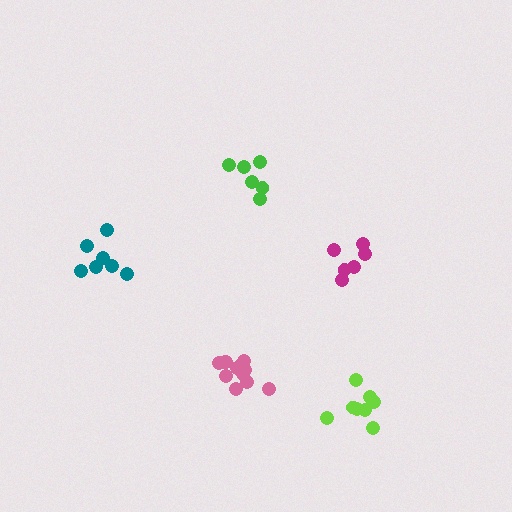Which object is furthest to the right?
The lime cluster is rightmost.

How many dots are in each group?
Group 1: 7 dots, Group 2: 8 dots, Group 3: 6 dots, Group 4: 12 dots, Group 5: 6 dots (39 total).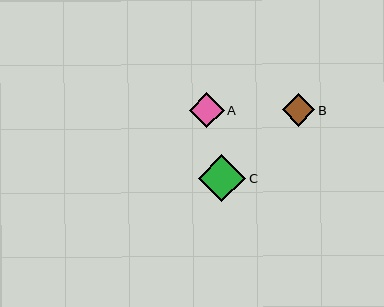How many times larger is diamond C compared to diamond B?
Diamond C is approximately 1.5 times the size of diamond B.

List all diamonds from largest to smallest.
From largest to smallest: C, A, B.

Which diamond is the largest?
Diamond C is the largest with a size of approximately 48 pixels.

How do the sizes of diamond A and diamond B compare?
Diamond A and diamond B are approximately the same size.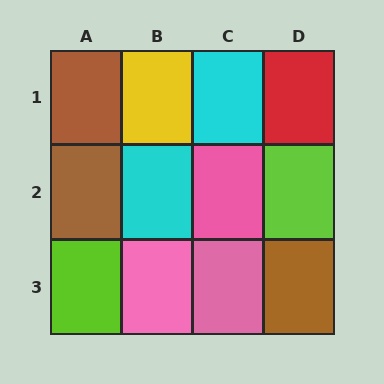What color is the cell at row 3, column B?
Pink.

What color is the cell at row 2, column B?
Cyan.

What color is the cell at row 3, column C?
Pink.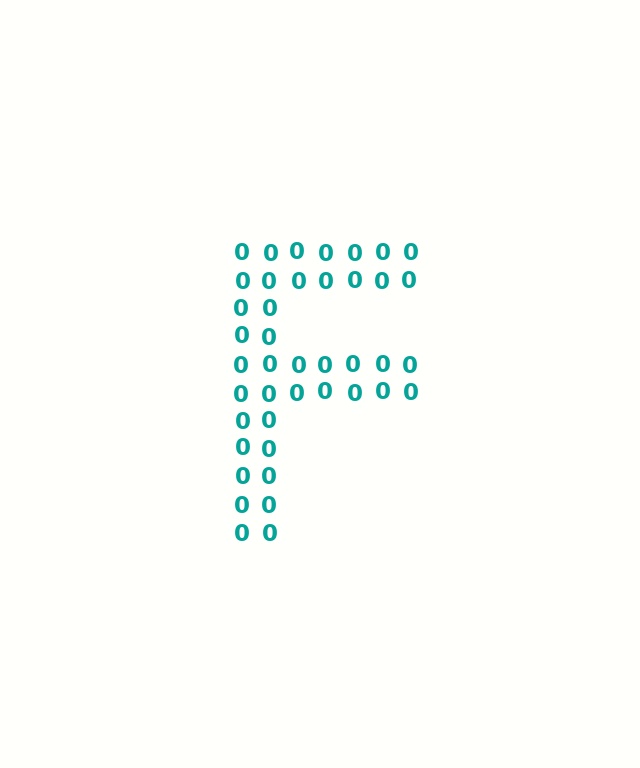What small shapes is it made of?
It is made of small digit 0's.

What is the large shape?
The large shape is the letter F.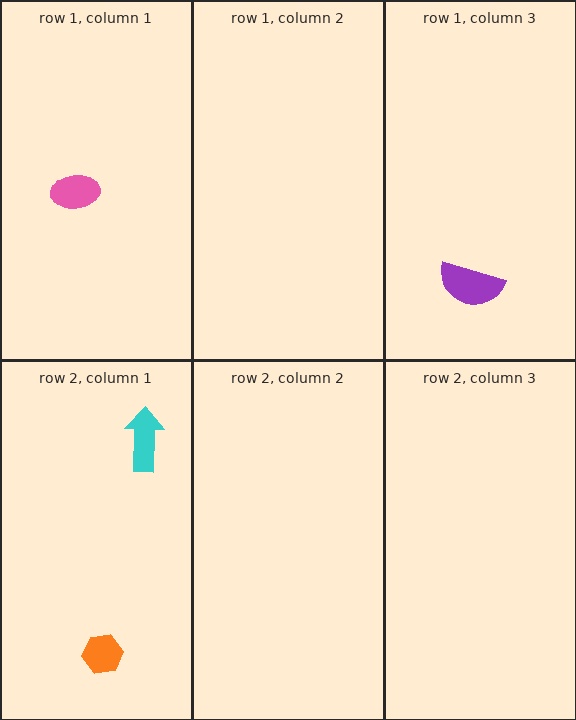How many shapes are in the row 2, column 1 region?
2.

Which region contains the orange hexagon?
The row 2, column 1 region.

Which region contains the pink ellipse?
The row 1, column 1 region.